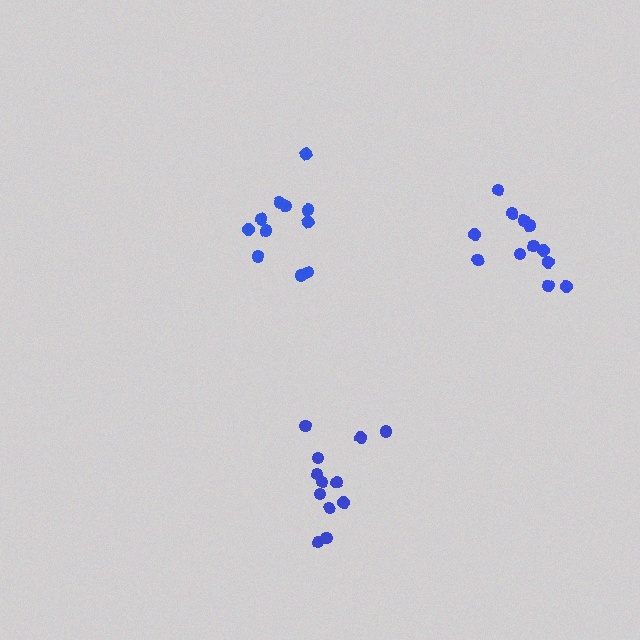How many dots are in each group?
Group 1: 12 dots, Group 2: 11 dots, Group 3: 12 dots (35 total).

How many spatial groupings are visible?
There are 3 spatial groupings.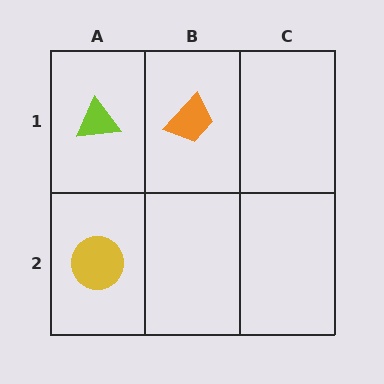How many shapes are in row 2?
1 shape.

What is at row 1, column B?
An orange trapezoid.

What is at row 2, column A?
A yellow circle.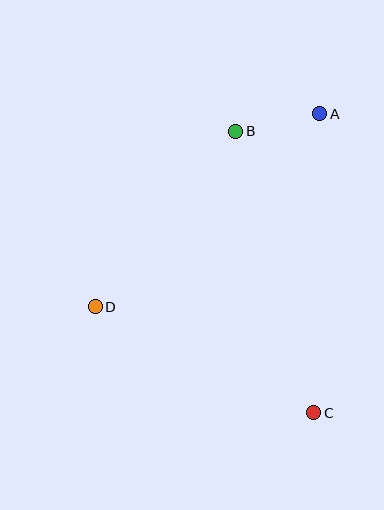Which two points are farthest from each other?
Points A and C are farthest from each other.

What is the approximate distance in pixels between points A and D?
The distance between A and D is approximately 296 pixels.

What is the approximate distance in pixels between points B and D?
The distance between B and D is approximately 225 pixels.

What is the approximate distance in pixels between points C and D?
The distance between C and D is approximately 243 pixels.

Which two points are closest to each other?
Points A and B are closest to each other.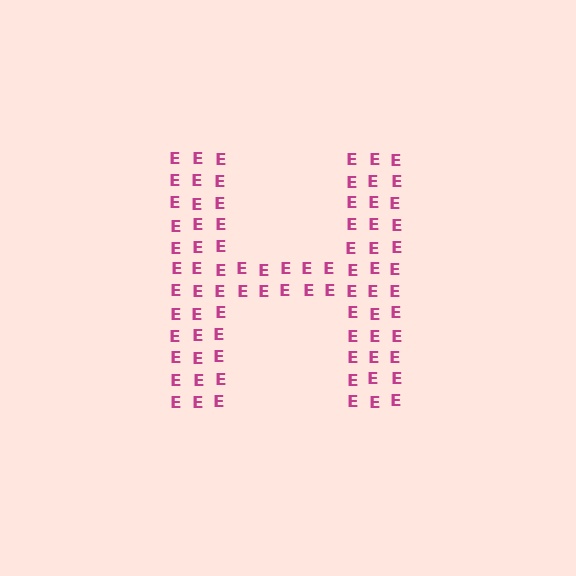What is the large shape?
The large shape is the letter H.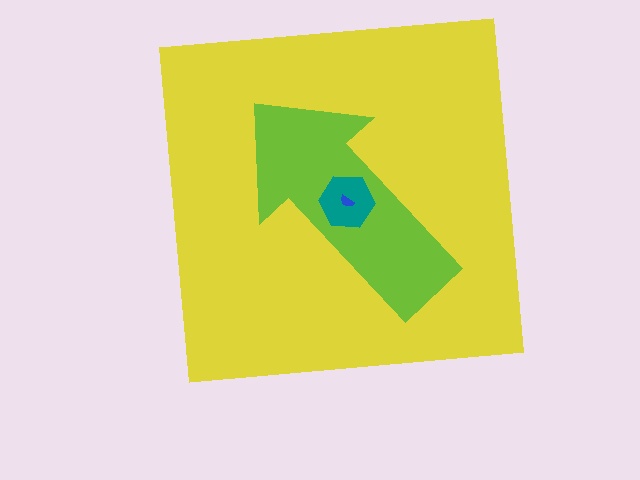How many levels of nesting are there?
4.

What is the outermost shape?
The yellow square.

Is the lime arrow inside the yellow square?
Yes.